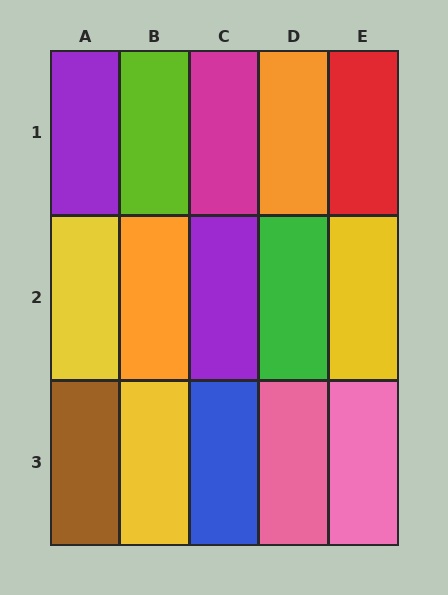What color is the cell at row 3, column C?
Blue.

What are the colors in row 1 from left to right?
Purple, lime, magenta, orange, red.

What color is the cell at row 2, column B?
Orange.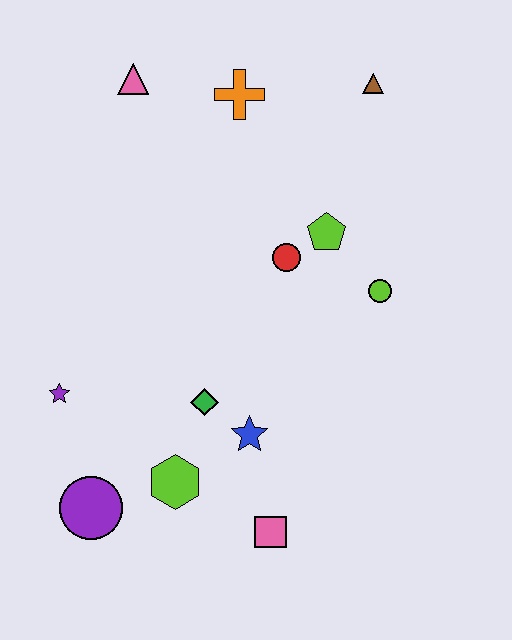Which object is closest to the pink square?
The blue star is closest to the pink square.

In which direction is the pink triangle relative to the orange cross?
The pink triangle is to the left of the orange cross.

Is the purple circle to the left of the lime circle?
Yes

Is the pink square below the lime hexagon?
Yes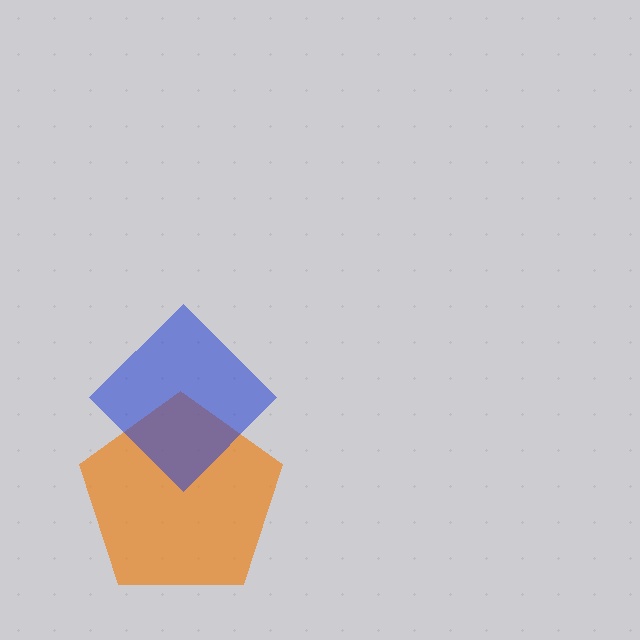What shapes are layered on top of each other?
The layered shapes are: an orange pentagon, a blue diamond.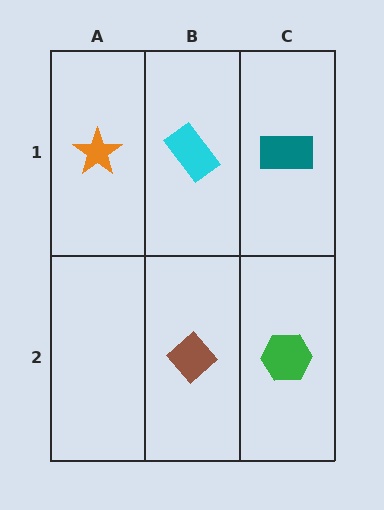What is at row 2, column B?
A brown diamond.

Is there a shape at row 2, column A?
No, that cell is empty.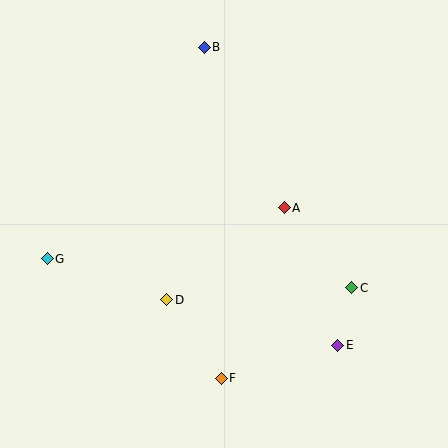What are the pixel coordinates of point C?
Point C is at (352, 288).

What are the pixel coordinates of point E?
Point E is at (338, 345).